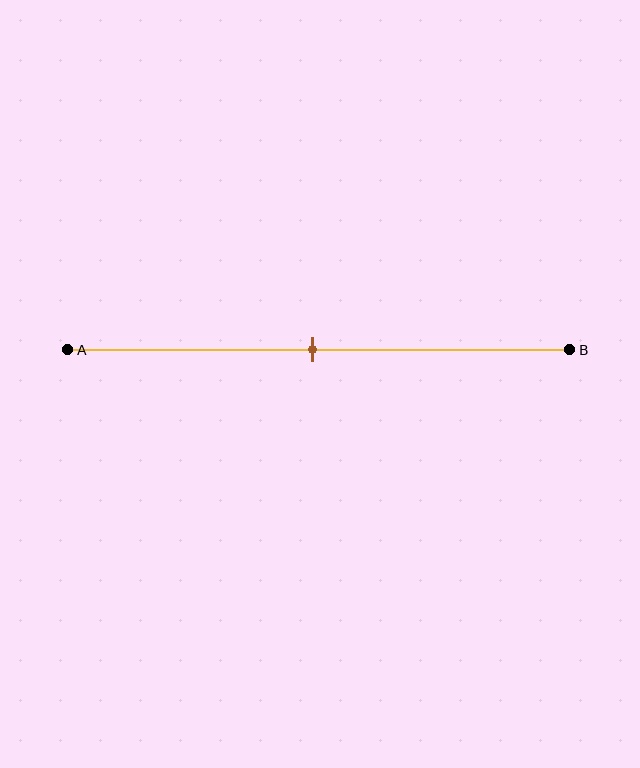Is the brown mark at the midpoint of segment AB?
Yes, the mark is approximately at the midpoint.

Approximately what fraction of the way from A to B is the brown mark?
The brown mark is approximately 50% of the way from A to B.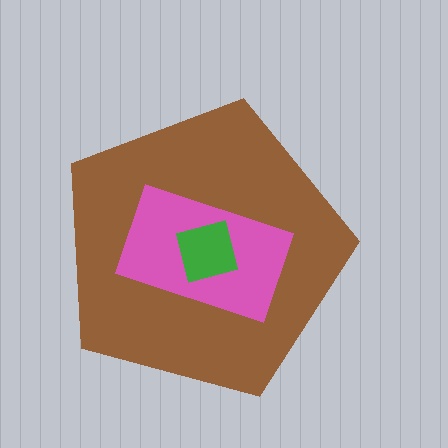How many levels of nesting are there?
3.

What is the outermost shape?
The brown pentagon.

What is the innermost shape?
The green square.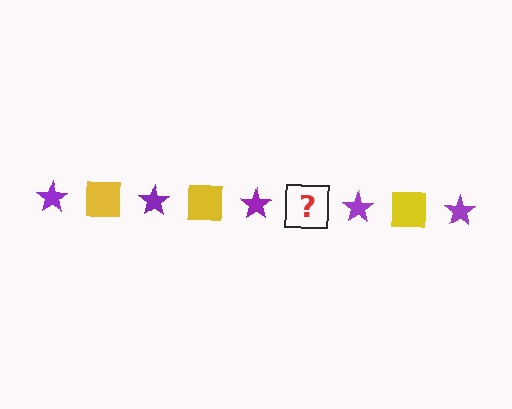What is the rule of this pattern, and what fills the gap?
The rule is that the pattern alternates between purple star and yellow square. The gap should be filled with a yellow square.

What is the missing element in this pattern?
The missing element is a yellow square.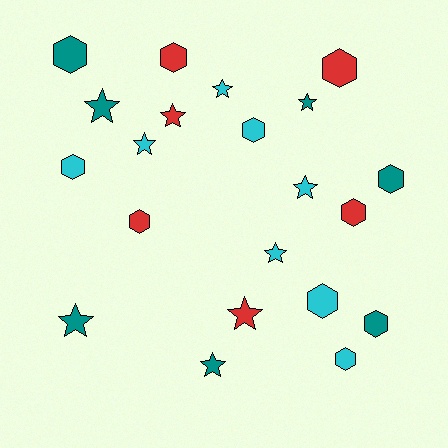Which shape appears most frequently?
Hexagon, with 11 objects.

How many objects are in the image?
There are 21 objects.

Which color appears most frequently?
Cyan, with 8 objects.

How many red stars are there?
There are 2 red stars.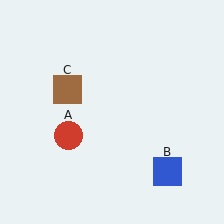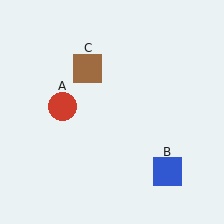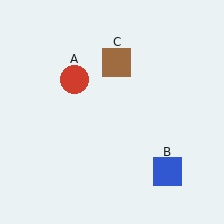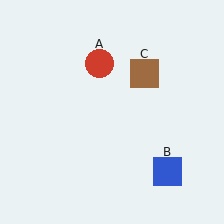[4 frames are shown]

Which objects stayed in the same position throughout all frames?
Blue square (object B) remained stationary.